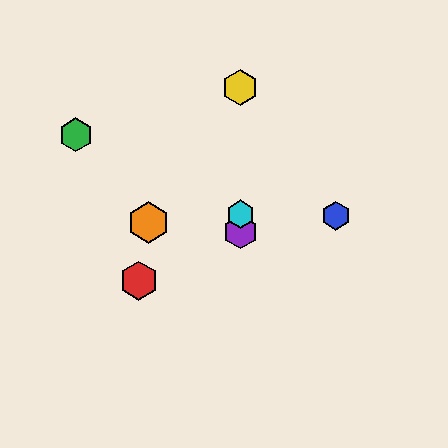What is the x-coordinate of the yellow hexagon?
The yellow hexagon is at x≈240.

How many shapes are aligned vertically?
3 shapes (the yellow hexagon, the purple hexagon, the cyan hexagon) are aligned vertically.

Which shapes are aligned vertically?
The yellow hexagon, the purple hexagon, the cyan hexagon are aligned vertically.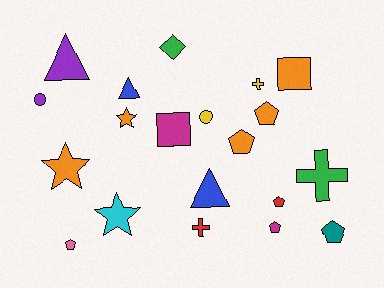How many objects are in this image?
There are 20 objects.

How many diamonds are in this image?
There is 1 diamond.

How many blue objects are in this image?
There are 2 blue objects.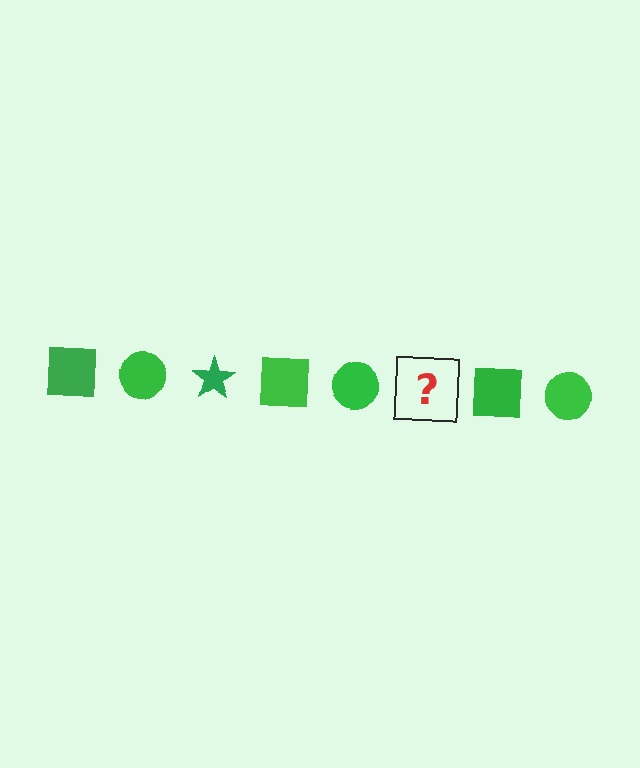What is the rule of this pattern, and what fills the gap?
The rule is that the pattern cycles through square, circle, star shapes in green. The gap should be filled with a green star.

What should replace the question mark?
The question mark should be replaced with a green star.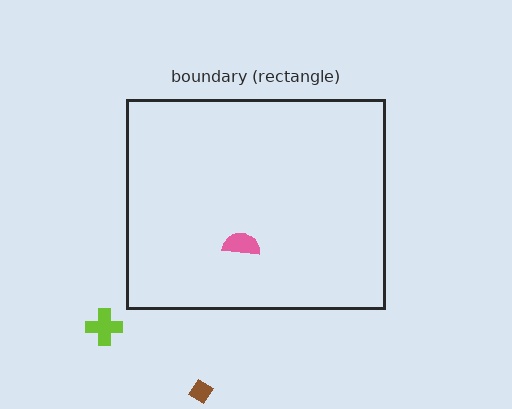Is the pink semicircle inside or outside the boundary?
Inside.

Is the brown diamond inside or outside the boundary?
Outside.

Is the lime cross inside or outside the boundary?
Outside.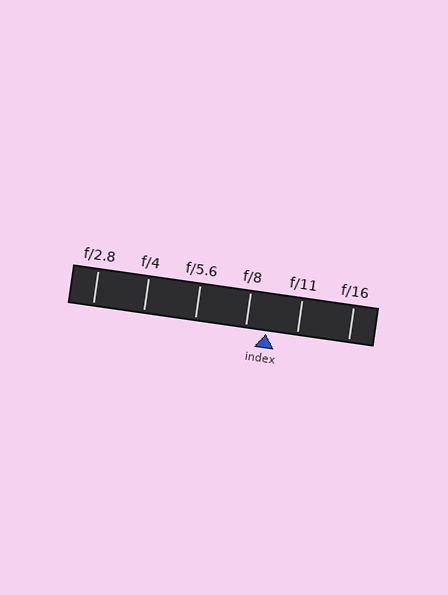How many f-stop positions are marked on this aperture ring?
There are 6 f-stop positions marked.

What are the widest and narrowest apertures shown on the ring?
The widest aperture shown is f/2.8 and the narrowest is f/16.